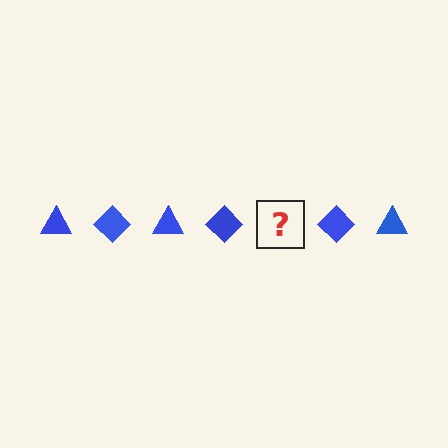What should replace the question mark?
The question mark should be replaced with a blue triangle.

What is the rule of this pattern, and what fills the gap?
The rule is that the pattern cycles through triangle, diamond shapes in blue. The gap should be filled with a blue triangle.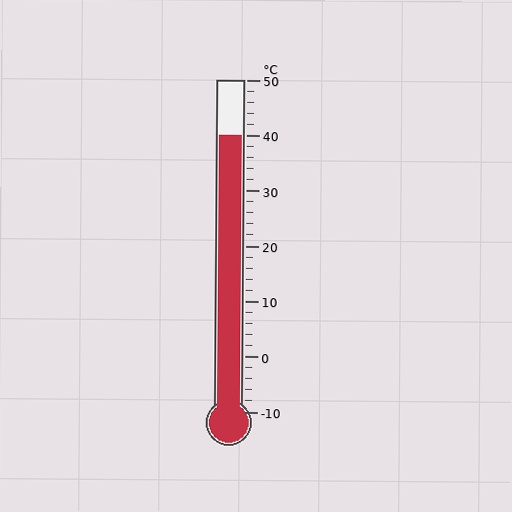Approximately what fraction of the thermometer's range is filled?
The thermometer is filled to approximately 85% of its range.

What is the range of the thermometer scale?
The thermometer scale ranges from -10°C to 50°C.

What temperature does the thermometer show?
The thermometer shows approximately 40°C.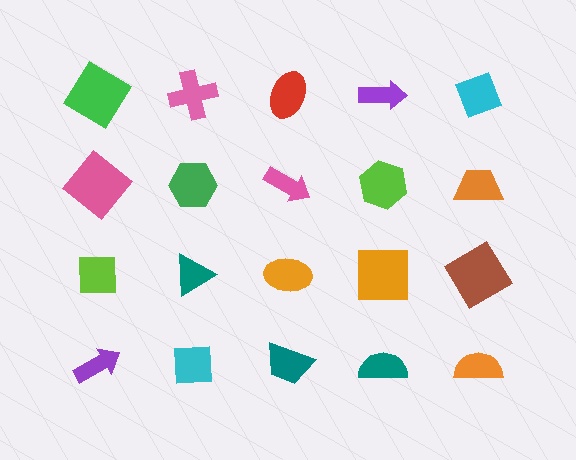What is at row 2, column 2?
A green hexagon.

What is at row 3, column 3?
An orange ellipse.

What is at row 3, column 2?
A teal triangle.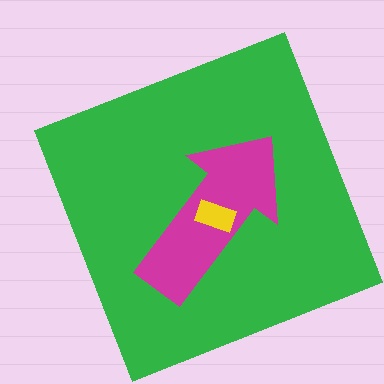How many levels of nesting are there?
3.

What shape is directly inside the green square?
The magenta arrow.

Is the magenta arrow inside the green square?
Yes.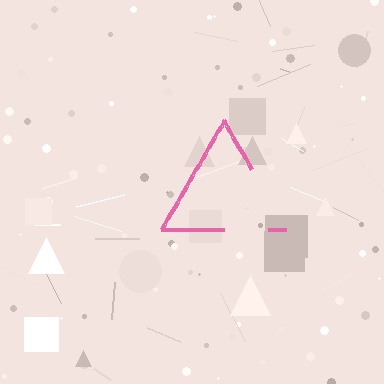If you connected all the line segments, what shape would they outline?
They would outline a triangle.